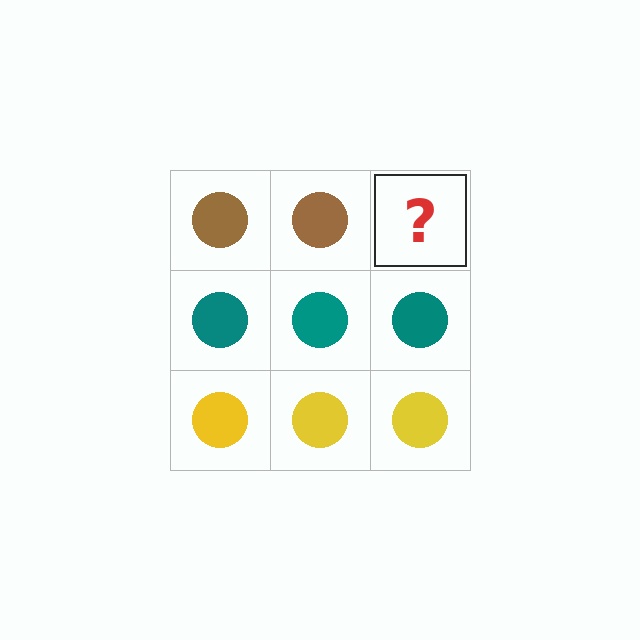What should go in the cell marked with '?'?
The missing cell should contain a brown circle.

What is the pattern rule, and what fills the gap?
The rule is that each row has a consistent color. The gap should be filled with a brown circle.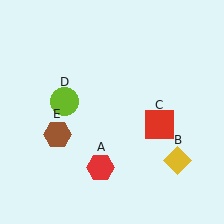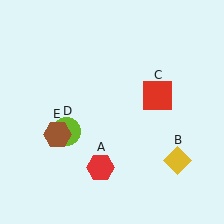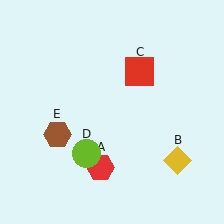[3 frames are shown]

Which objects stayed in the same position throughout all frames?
Red hexagon (object A) and yellow diamond (object B) and brown hexagon (object E) remained stationary.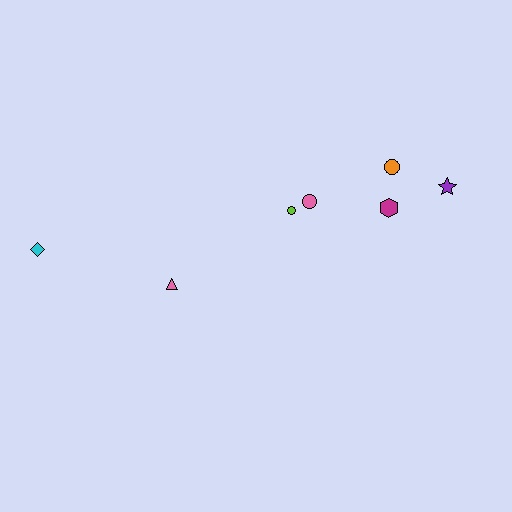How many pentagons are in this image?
There are no pentagons.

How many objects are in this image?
There are 7 objects.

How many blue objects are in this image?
There are no blue objects.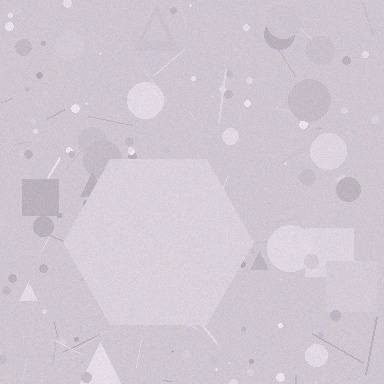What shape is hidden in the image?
A hexagon is hidden in the image.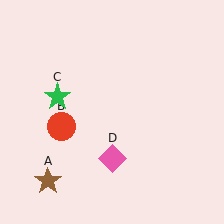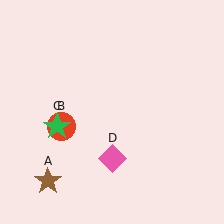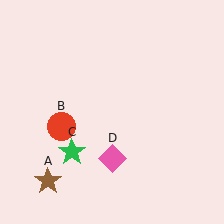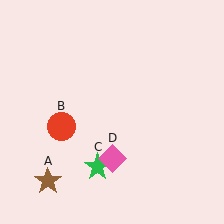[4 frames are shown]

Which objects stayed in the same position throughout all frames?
Brown star (object A) and red circle (object B) and pink diamond (object D) remained stationary.